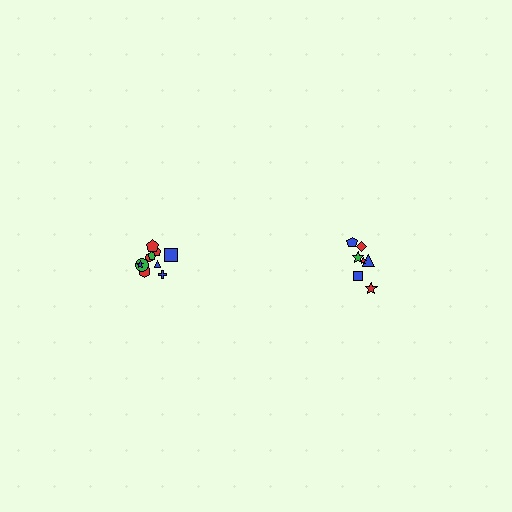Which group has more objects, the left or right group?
The left group.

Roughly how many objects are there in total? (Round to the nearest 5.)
Roughly 15 objects in total.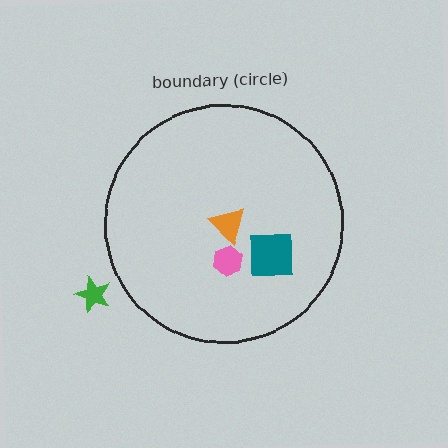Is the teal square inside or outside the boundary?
Inside.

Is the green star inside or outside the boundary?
Outside.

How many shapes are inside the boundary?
3 inside, 1 outside.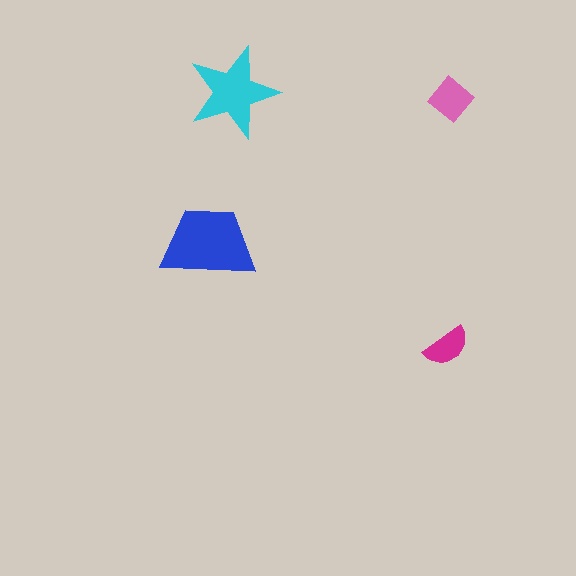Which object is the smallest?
The magenta semicircle.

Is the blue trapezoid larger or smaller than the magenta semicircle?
Larger.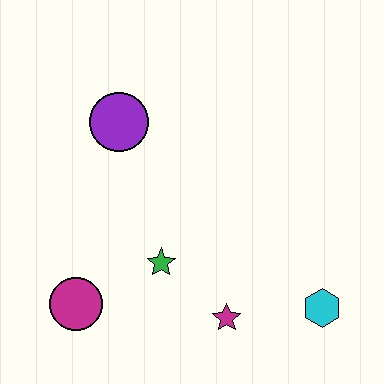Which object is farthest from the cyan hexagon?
The purple circle is farthest from the cyan hexagon.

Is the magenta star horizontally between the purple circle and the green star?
No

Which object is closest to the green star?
The magenta star is closest to the green star.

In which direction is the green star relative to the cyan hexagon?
The green star is to the left of the cyan hexagon.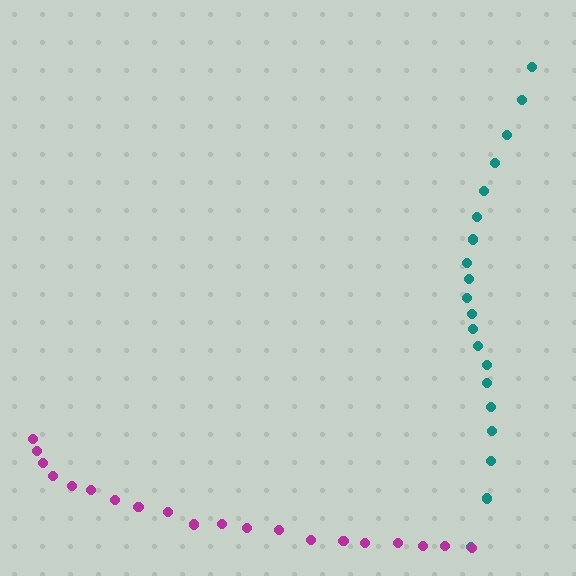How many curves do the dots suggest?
There are 2 distinct paths.